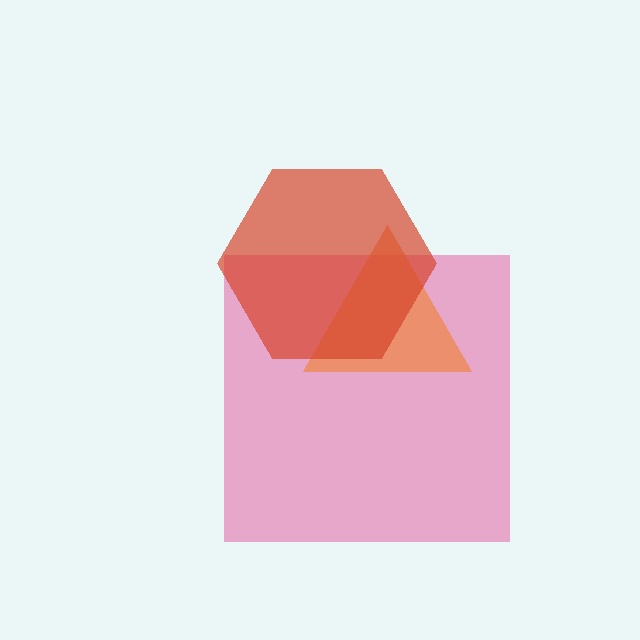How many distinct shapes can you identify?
There are 3 distinct shapes: a pink square, an orange triangle, a red hexagon.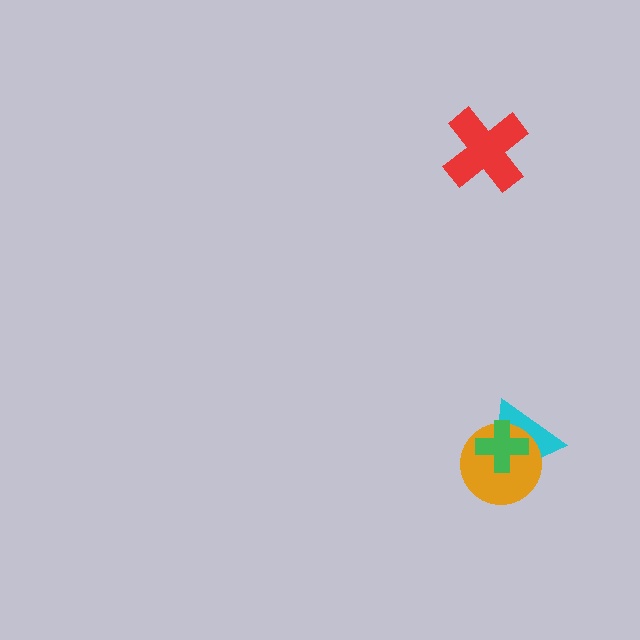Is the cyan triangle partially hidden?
Yes, it is partially covered by another shape.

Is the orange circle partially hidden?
Yes, it is partially covered by another shape.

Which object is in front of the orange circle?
The green cross is in front of the orange circle.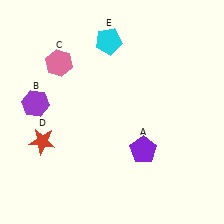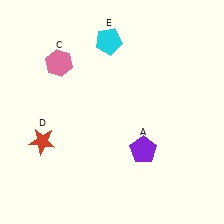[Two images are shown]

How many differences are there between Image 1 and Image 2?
There is 1 difference between the two images.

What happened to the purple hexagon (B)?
The purple hexagon (B) was removed in Image 2. It was in the top-left area of Image 1.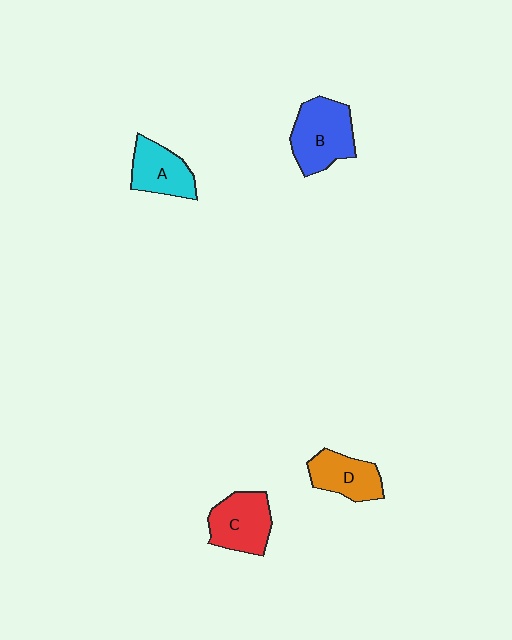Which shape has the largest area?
Shape B (blue).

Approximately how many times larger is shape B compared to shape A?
Approximately 1.4 times.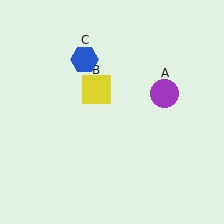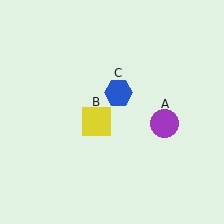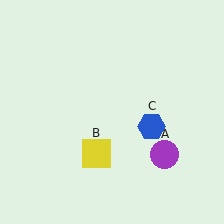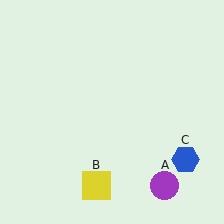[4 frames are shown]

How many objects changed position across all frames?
3 objects changed position: purple circle (object A), yellow square (object B), blue hexagon (object C).